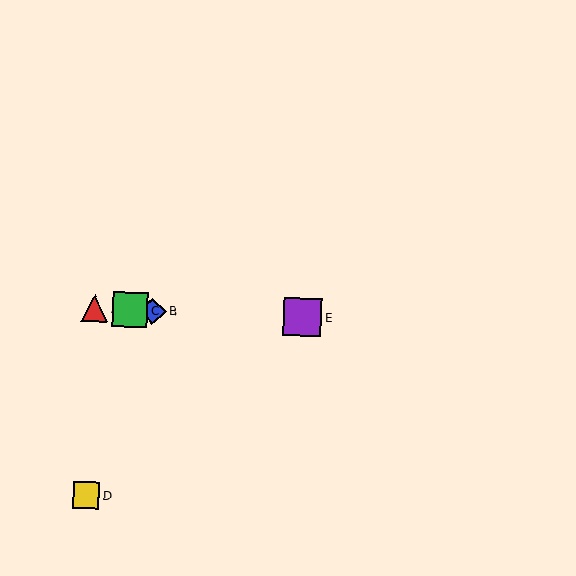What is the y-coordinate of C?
Object C is at y≈310.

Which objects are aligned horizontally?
Objects A, B, C, E are aligned horizontally.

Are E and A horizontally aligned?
Yes, both are at y≈317.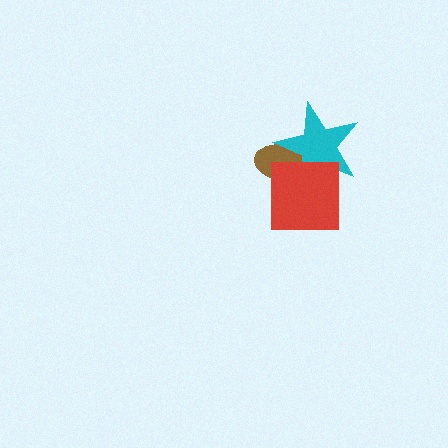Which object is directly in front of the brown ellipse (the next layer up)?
The cyan star is directly in front of the brown ellipse.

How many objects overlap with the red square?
2 objects overlap with the red square.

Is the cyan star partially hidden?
Yes, it is partially covered by another shape.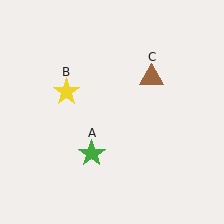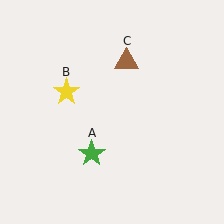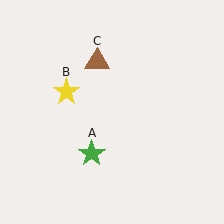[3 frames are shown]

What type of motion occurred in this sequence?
The brown triangle (object C) rotated counterclockwise around the center of the scene.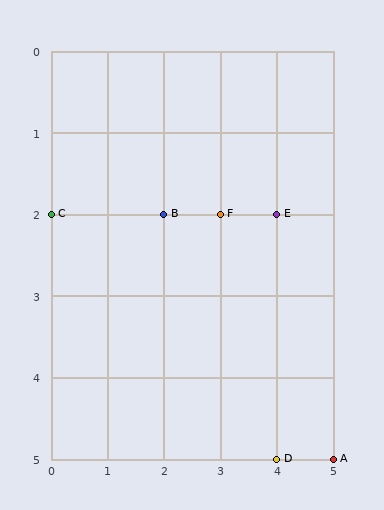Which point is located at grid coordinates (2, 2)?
Point B is at (2, 2).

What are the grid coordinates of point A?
Point A is at grid coordinates (5, 5).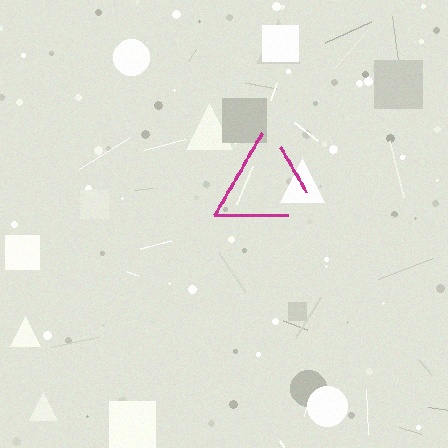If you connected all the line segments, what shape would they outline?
They would outline a triangle.